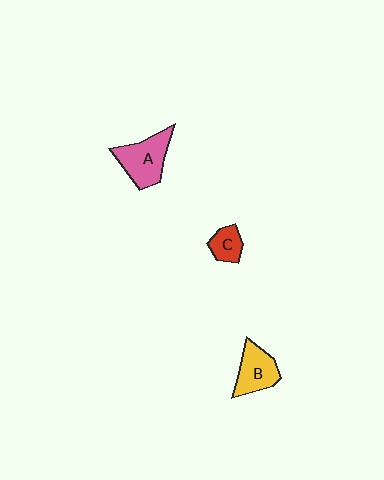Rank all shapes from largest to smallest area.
From largest to smallest: A (pink), B (yellow), C (red).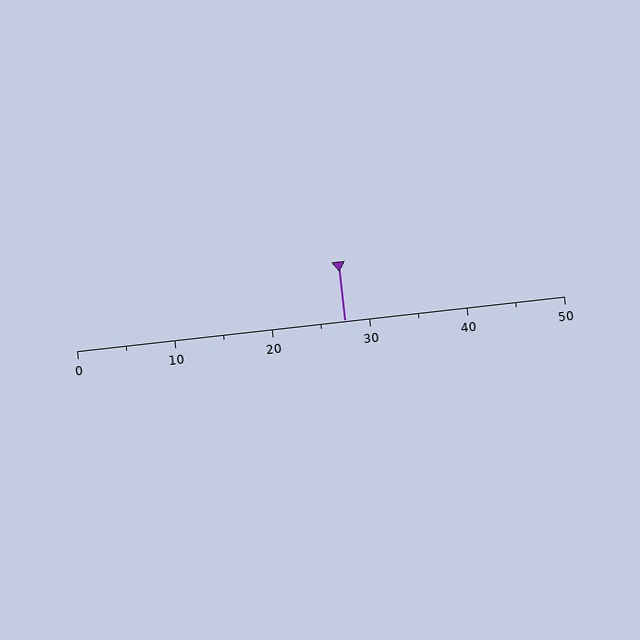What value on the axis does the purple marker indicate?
The marker indicates approximately 27.5.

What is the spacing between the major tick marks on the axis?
The major ticks are spaced 10 apart.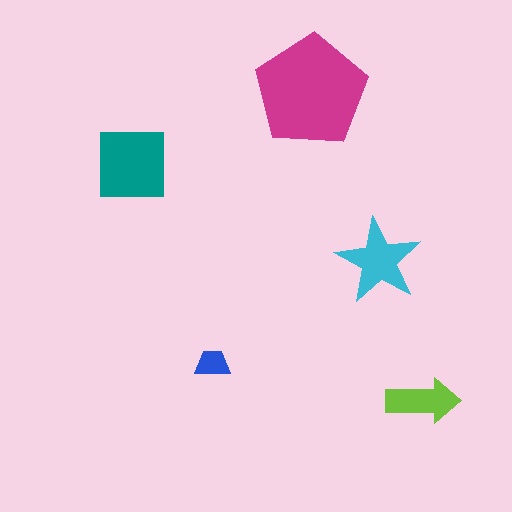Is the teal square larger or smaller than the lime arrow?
Larger.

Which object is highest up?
The magenta pentagon is topmost.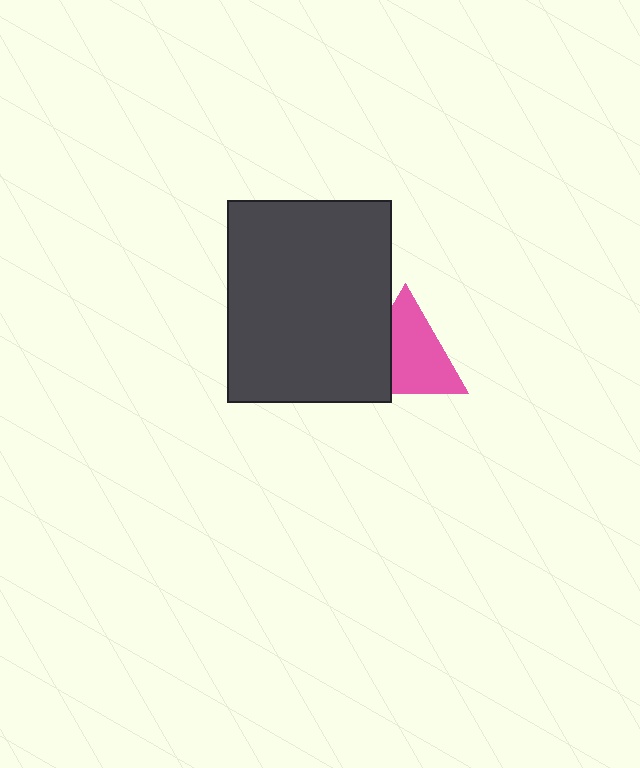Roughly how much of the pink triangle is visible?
Most of it is visible (roughly 69%).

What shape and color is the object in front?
The object in front is a dark gray rectangle.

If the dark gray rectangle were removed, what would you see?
You would see the complete pink triangle.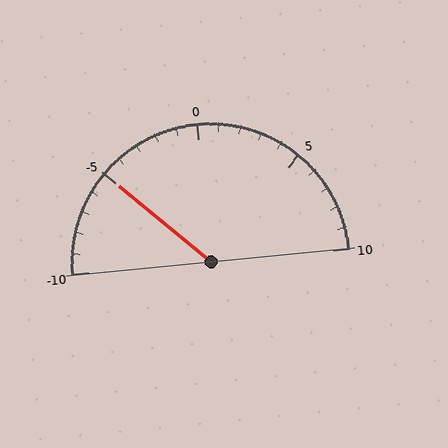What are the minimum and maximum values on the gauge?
The gauge ranges from -10 to 10.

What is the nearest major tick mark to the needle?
The nearest major tick mark is -5.